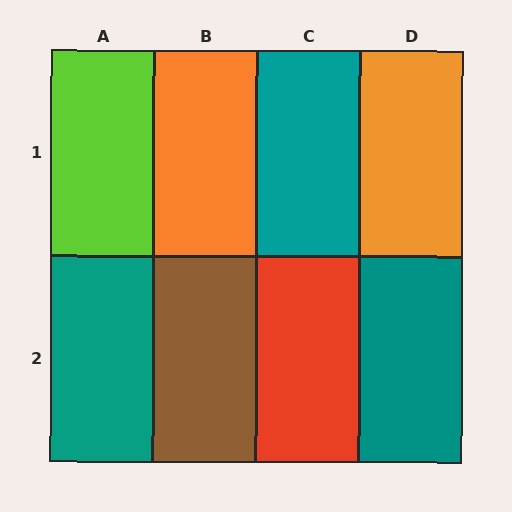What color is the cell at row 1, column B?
Orange.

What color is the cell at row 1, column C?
Teal.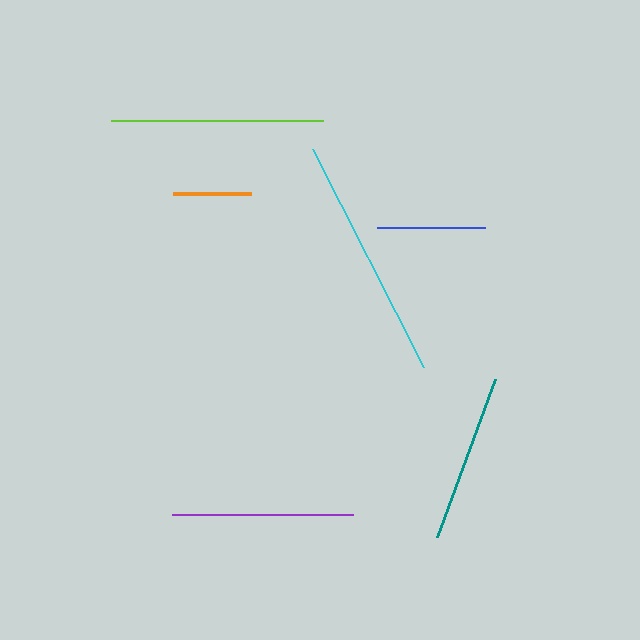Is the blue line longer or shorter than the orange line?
The blue line is longer than the orange line.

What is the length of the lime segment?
The lime segment is approximately 212 pixels long.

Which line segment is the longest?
The cyan line is the longest at approximately 245 pixels.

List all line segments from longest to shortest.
From longest to shortest: cyan, lime, purple, teal, blue, orange.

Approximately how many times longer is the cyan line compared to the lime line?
The cyan line is approximately 1.2 times the length of the lime line.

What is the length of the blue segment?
The blue segment is approximately 109 pixels long.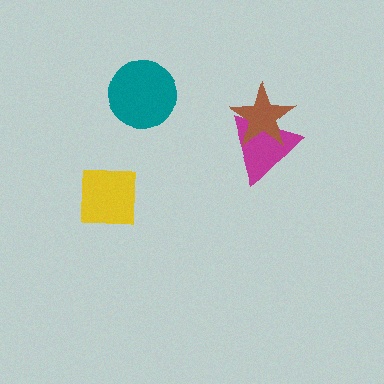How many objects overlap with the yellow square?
0 objects overlap with the yellow square.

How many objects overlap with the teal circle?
0 objects overlap with the teal circle.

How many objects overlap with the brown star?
1 object overlaps with the brown star.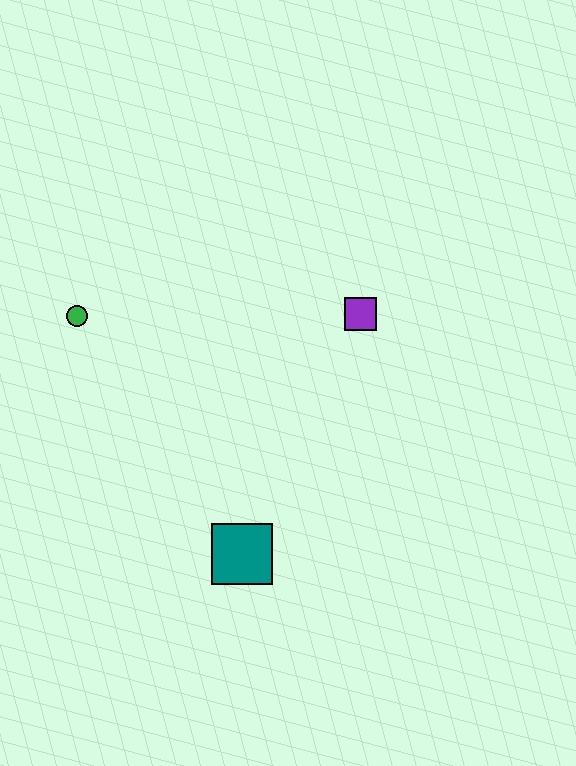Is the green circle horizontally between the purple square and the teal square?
No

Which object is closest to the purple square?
The teal square is closest to the purple square.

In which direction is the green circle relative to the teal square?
The green circle is above the teal square.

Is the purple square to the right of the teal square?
Yes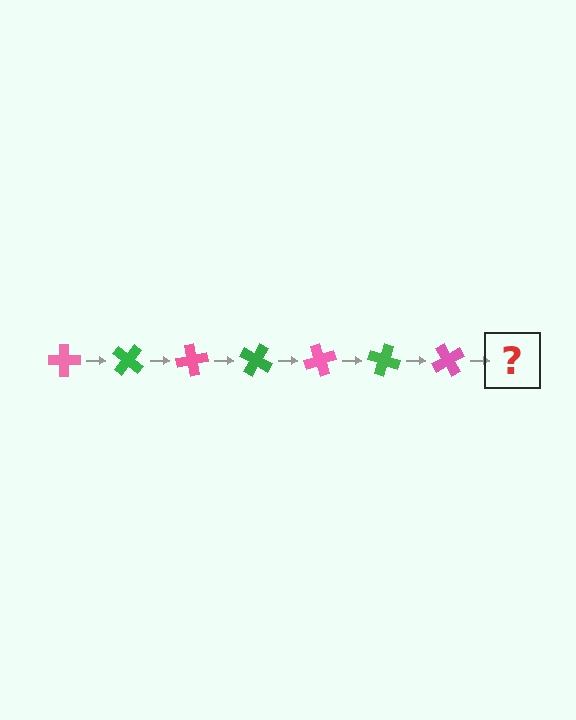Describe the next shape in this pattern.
It should be a green cross, rotated 280 degrees from the start.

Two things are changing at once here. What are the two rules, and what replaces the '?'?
The two rules are that it rotates 40 degrees each step and the color cycles through pink and green. The '?' should be a green cross, rotated 280 degrees from the start.